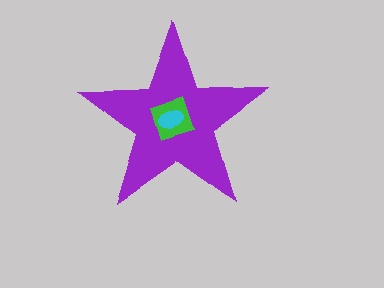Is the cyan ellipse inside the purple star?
Yes.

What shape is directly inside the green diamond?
The cyan ellipse.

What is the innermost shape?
The cyan ellipse.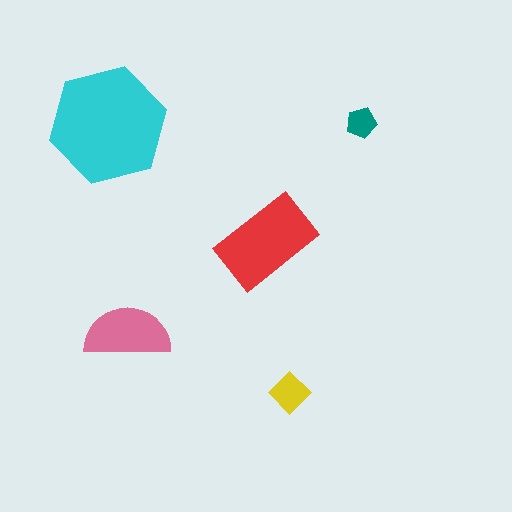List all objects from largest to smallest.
The cyan hexagon, the red rectangle, the pink semicircle, the yellow diamond, the teal pentagon.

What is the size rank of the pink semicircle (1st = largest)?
3rd.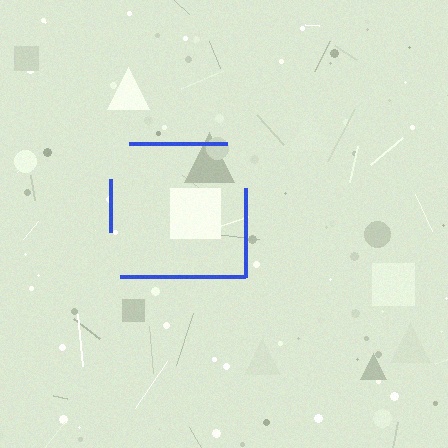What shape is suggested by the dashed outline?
The dashed outline suggests a square.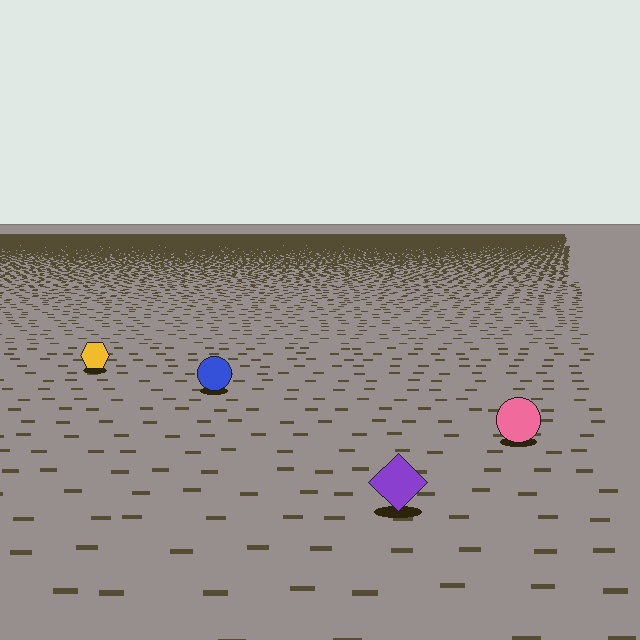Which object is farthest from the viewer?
The yellow hexagon is farthest from the viewer. It appears smaller and the ground texture around it is denser.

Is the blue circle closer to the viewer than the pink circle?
No. The pink circle is closer — you can tell from the texture gradient: the ground texture is coarser near it.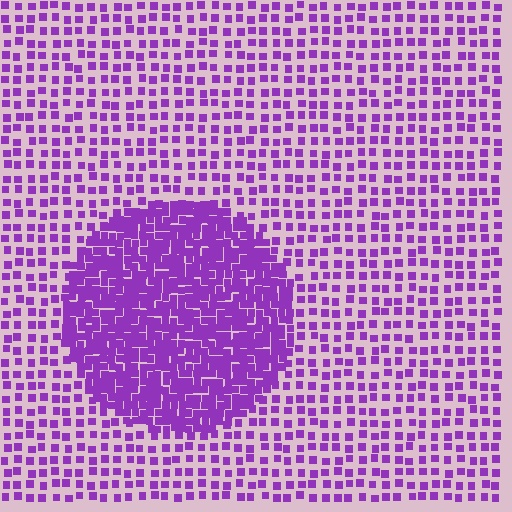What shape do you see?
I see a circle.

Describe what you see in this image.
The image contains small purple elements arranged at two different densities. A circle-shaped region is visible where the elements are more densely packed than the surrounding area.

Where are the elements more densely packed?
The elements are more densely packed inside the circle boundary.